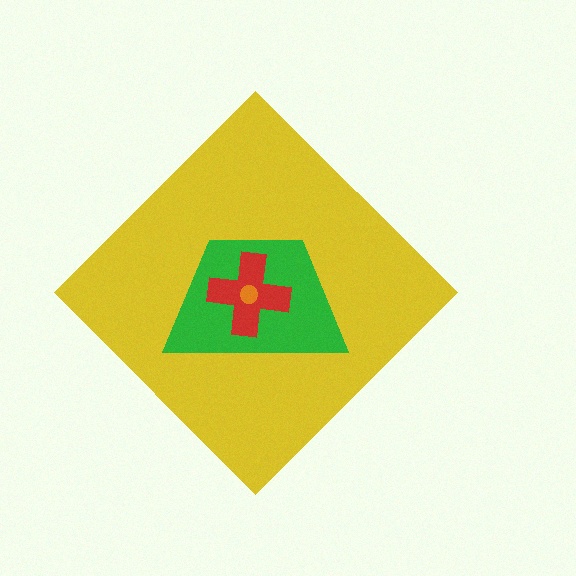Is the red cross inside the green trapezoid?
Yes.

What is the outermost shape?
The yellow diamond.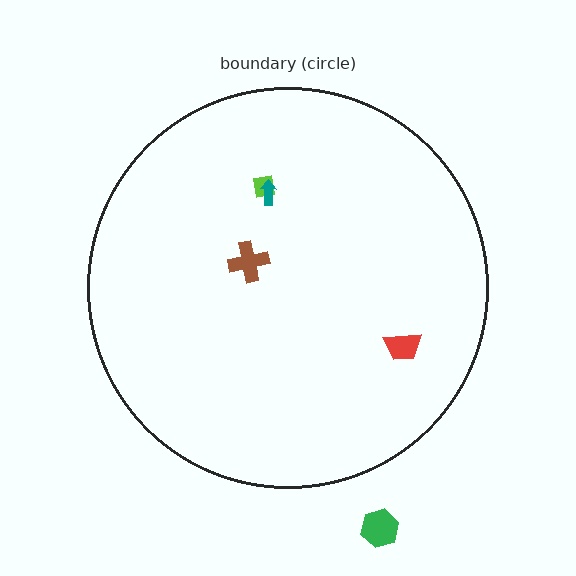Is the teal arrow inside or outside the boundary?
Inside.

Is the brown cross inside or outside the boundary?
Inside.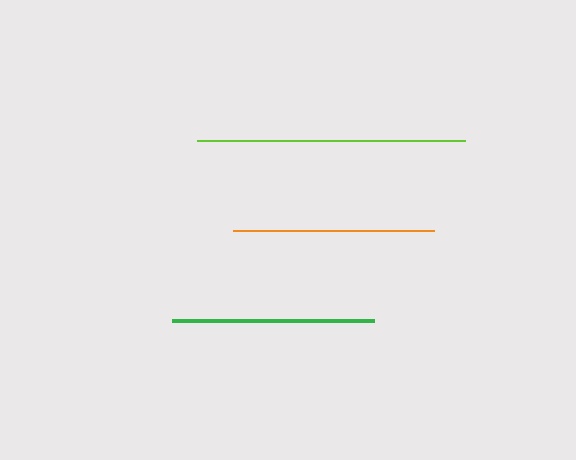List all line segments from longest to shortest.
From longest to shortest: lime, green, orange.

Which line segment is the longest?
The lime line is the longest at approximately 268 pixels.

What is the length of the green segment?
The green segment is approximately 202 pixels long.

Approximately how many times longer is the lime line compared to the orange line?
The lime line is approximately 1.3 times the length of the orange line.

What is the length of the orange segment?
The orange segment is approximately 201 pixels long.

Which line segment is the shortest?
The orange line is the shortest at approximately 201 pixels.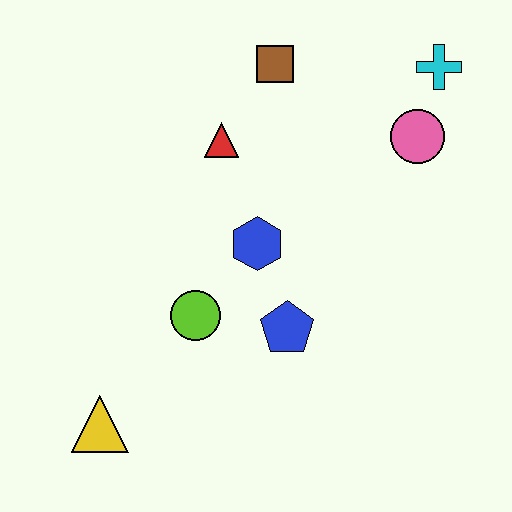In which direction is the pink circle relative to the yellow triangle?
The pink circle is to the right of the yellow triangle.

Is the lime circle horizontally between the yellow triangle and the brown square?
Yes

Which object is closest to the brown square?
The red triangle is closest to the brown square.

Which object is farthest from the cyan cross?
The yellow triangle is farthest from the cyan cross.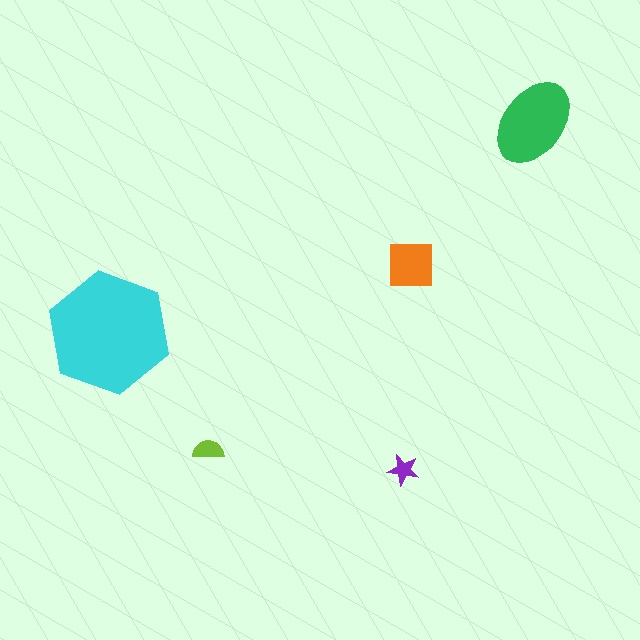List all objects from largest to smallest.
The cyan hexagon, the green ellipse, the orange square, the lime semicircle, the purple star.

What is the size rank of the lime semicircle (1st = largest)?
4th.